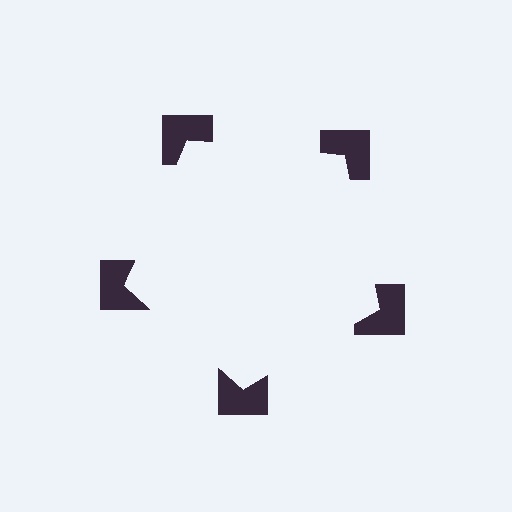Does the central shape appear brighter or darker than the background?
It typically appears slightly brighter than the background, even though no actual brightness change is drawn.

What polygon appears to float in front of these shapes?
An illusory pentagon — its edges are inferred from the aligned wedge cuts in the notched squares, not physically drawn.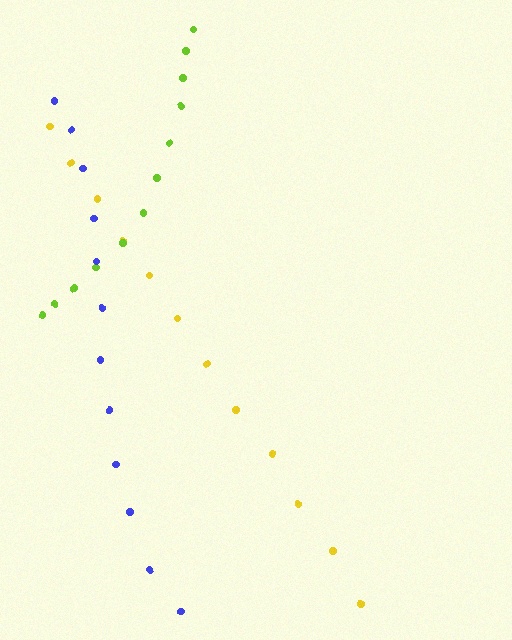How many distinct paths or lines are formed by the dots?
There are 3 distinct paths.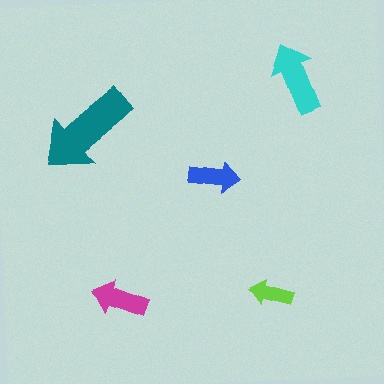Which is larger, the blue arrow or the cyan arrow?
The cyan one.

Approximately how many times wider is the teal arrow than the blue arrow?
About 2 times wider.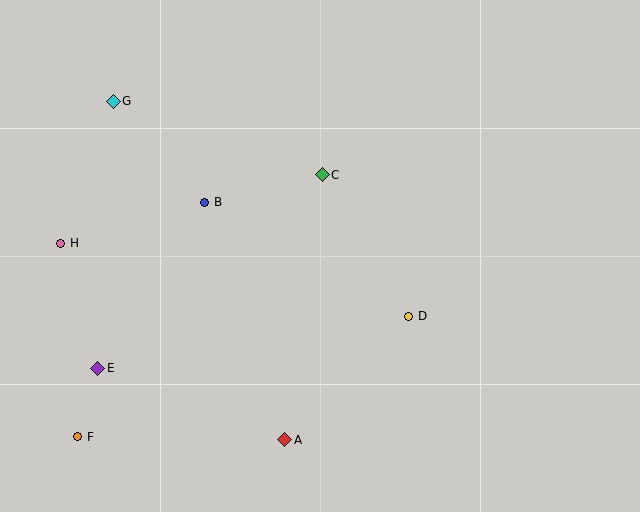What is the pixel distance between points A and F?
The distance between A and F is 207 pixels.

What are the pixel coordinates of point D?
Point D is at (409, 316).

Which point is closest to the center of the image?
Point C at (322, 175) is closest to the center.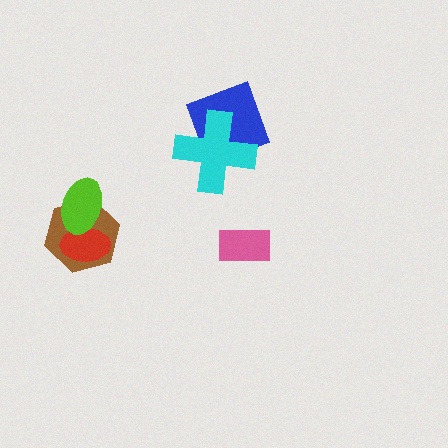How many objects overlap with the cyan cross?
1 object overlaps with the cyan cross.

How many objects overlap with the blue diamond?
1 object overlaps with the blue diamond.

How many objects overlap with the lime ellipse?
2 objects overlap with the lime ellipse.